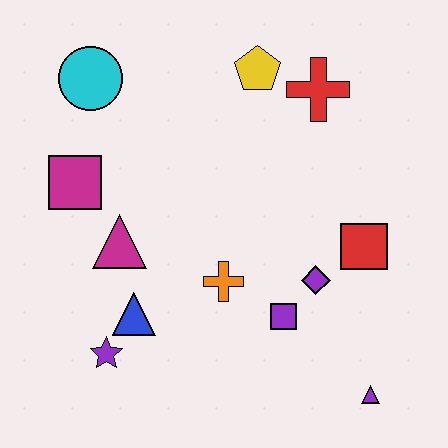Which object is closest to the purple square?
The purple diamond is closest to the purple square.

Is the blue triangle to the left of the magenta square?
No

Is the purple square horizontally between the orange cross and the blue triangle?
No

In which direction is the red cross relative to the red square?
The red cross is above the red square.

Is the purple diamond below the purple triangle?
No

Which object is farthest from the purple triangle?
The cyan circle is farthest from the purple triangle.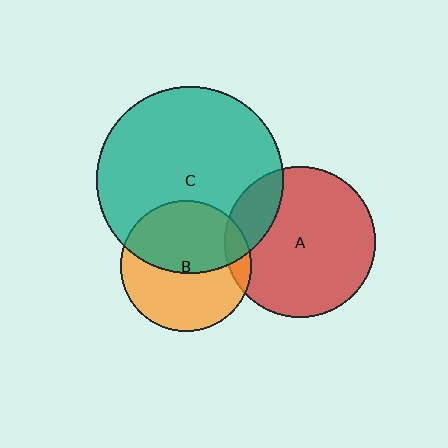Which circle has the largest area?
Circle C (teal).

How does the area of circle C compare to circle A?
Approximately 1.5 times.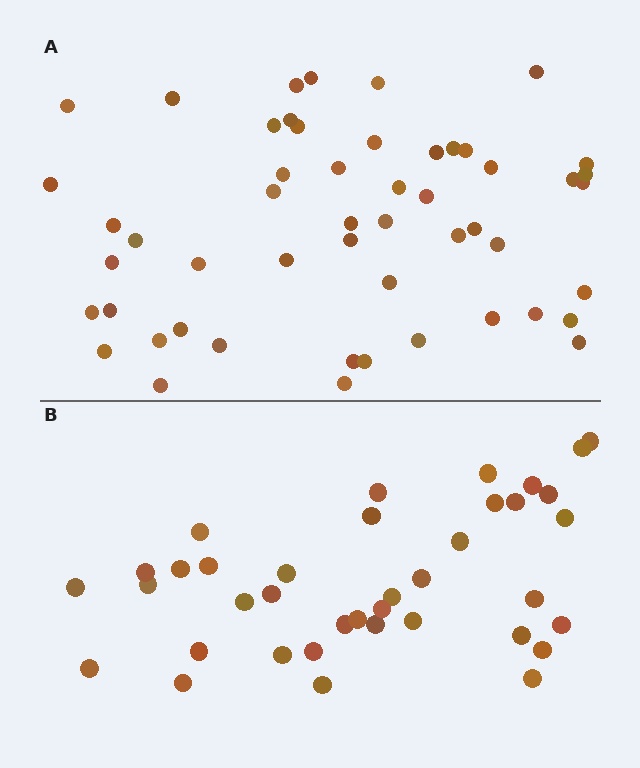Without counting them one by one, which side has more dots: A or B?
Region A (the top region) has more dots.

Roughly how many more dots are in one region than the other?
Region A has approximately 15 more dots than region B.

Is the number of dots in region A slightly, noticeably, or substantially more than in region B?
Region A has noticeably more, but not dramatically so. The ratio is roughly 1.4 to 1.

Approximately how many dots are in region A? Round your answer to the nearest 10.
About 50 dots. (The exact count is 52, which rounds to 50.)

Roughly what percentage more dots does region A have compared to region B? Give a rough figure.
About 35% more.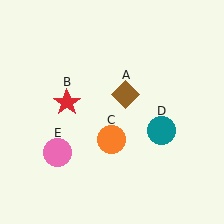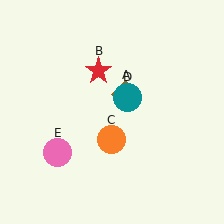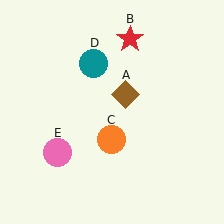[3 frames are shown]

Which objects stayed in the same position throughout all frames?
Brown diamond (object A) and orange circle (object C) and pink circle (object E) remained stationary.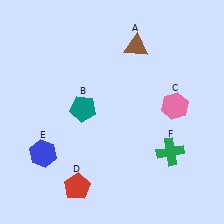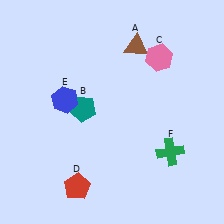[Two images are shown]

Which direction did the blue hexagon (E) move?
The blue hexagon (E) moved up.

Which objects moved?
The objects that moved are: the pink hexagon (C), the blue hexagon (E).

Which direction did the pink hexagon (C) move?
The pink hexagon (C) moved up.